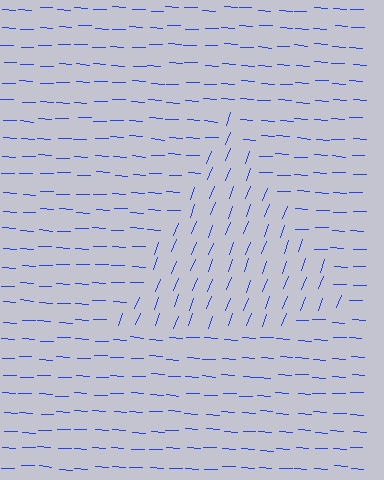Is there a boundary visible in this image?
Yes, there is a texture boundary formed by a change in line orientation.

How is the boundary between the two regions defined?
The boundary is defined purely by a change in line orientation (approximately 72 degrees difference). All lines are the same color and thickness.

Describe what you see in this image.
The image is filled with small blue line segments. A triangle region in the image has lines oriented differently from the surrounding lines, creating a visible texture boundary.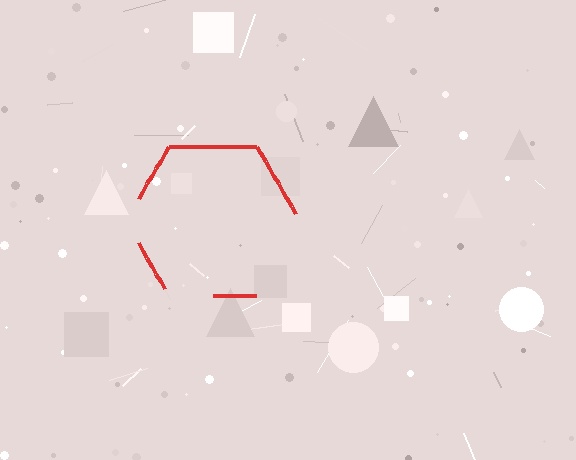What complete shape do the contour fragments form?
The contour fragments form a hexagon.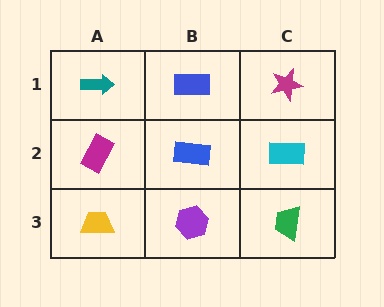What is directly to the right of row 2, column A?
A blue rectangle.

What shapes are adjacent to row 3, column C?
A cyan rectangle (row 2, column C), a purple hexagon (row 3, column B).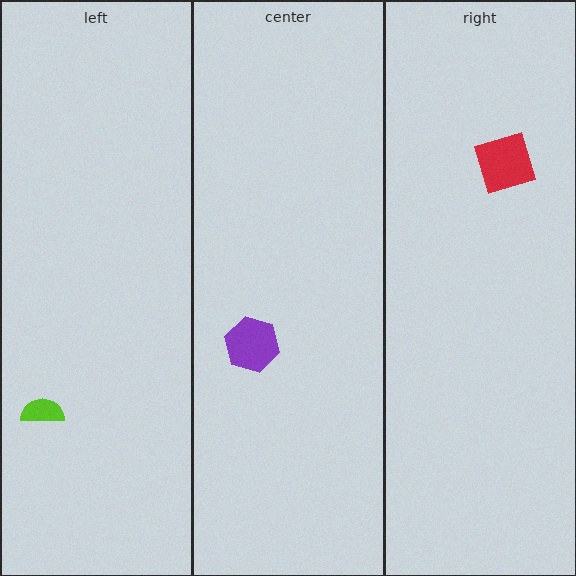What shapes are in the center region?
The purple hexagon.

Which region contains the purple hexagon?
The center region.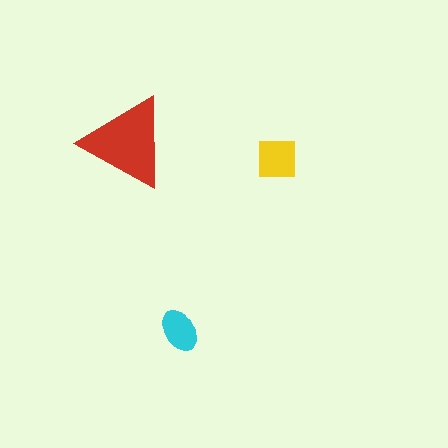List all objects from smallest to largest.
The cyan ellipse, the yellow square, the red triangle.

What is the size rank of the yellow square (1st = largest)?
2nd.